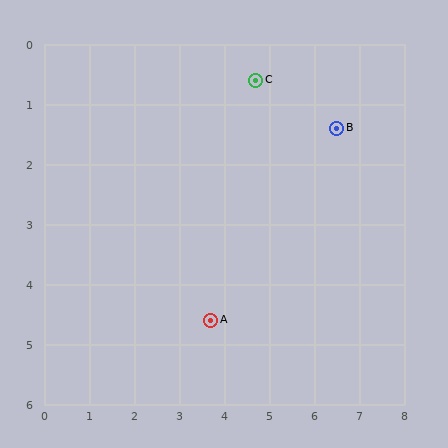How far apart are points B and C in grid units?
Points B and C are about 2.0 grid units apart.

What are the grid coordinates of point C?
Point C is at approximately (4.7, 0.6).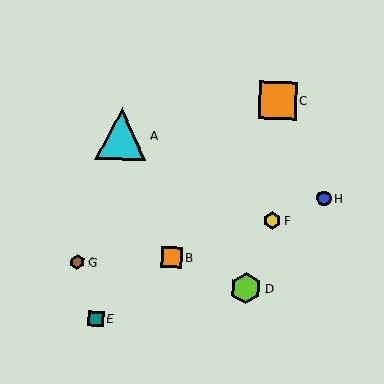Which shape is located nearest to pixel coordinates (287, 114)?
The orange square (labeled C) at (278, 100) is nearest to that location.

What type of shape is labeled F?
Shape F is a yellow hexagon.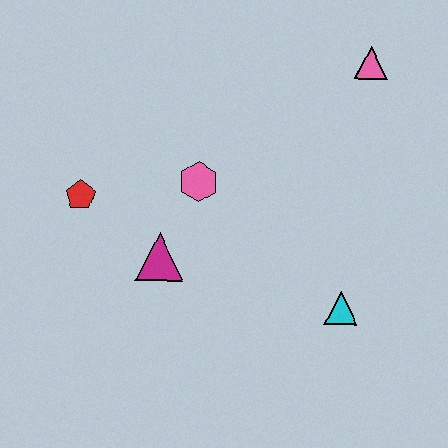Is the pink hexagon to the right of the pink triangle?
No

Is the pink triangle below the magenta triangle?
No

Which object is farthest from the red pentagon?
The pink triangle is farthest from the red pentagon.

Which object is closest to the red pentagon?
The magenta triangle is closest to the red pentagon.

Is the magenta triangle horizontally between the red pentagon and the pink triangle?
Yes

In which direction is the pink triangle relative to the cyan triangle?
The pink triangle is above the cyan triangle.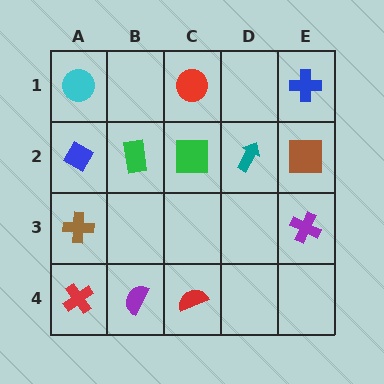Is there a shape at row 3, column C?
No, that cell is empty.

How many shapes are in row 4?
3 shapes.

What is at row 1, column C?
A red circle.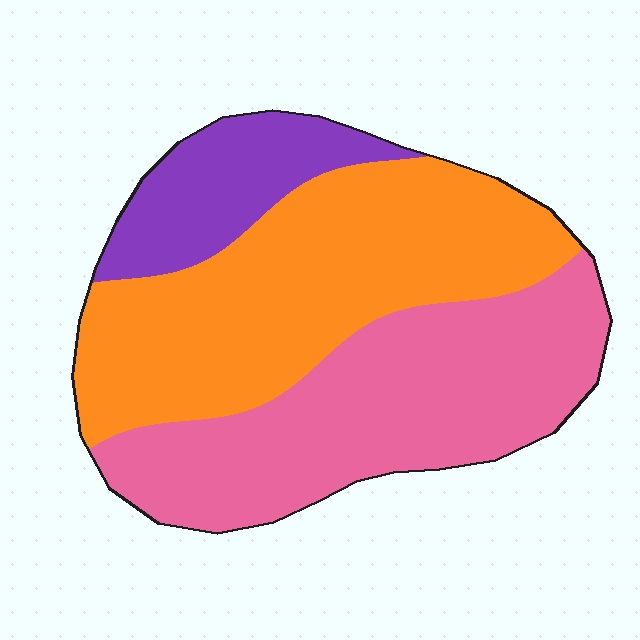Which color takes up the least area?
Purple, at roughly 15%.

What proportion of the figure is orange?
Orange covers around 45% of the figure.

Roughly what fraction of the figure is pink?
Pink covers 41% of the figure.